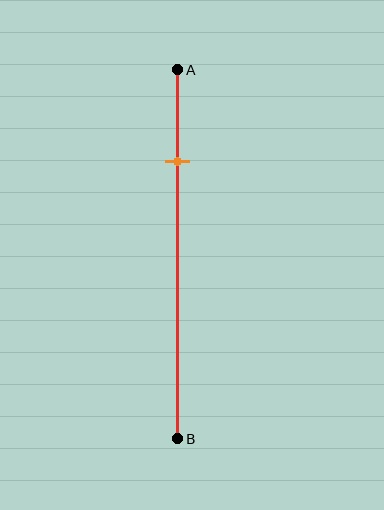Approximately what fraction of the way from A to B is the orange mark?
The orange mark is approximately 25% of the way from A to B.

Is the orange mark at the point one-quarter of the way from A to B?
Yes, the mark is approximately at the one-quarter point.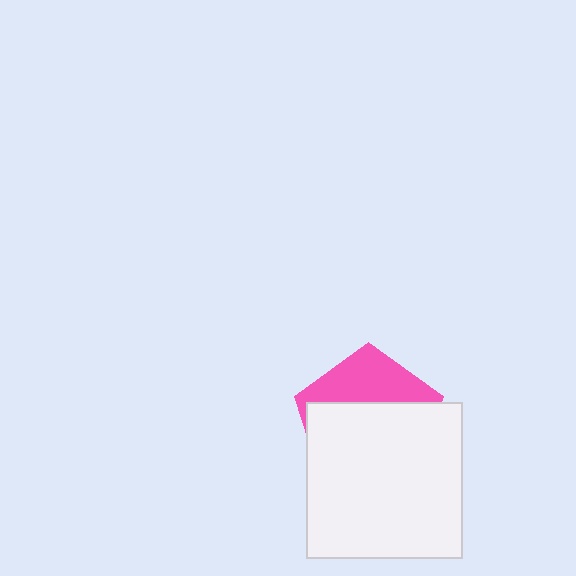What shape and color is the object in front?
The object in front is a white square.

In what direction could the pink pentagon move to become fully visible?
The pink pentagon could move up. That would shift it out from behind the white square entirely.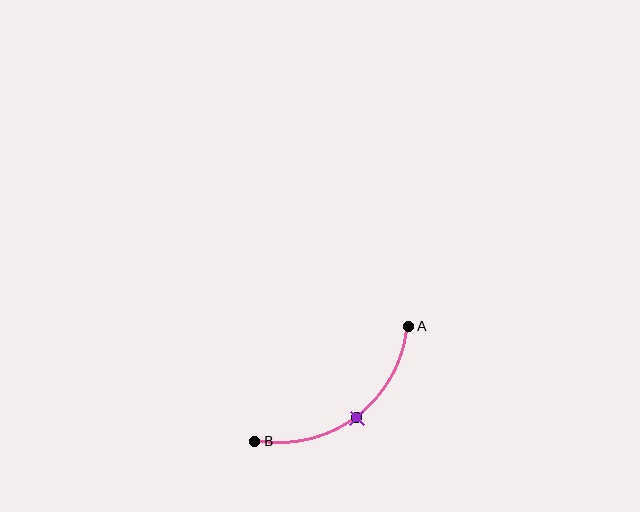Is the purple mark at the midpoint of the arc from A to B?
Yes. The purple mark lies on the arc at equal arc-length from both A and B — it is the arc midpoint.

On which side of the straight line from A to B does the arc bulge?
The arc bulges below and to the right of the straight line connecting A and B.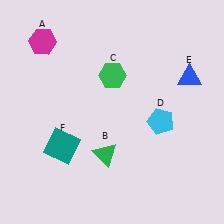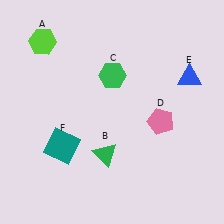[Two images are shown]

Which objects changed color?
A changed from magenta to lime. D changed from cyan to pink.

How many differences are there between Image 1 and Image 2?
There are 2 differences between the two images.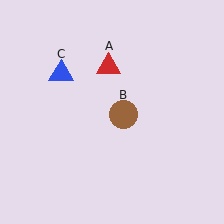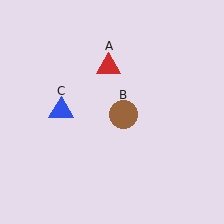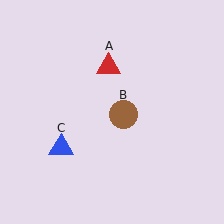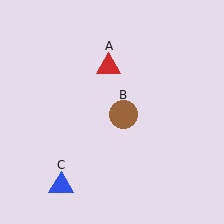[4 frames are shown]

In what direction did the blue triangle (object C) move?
The blue triangle (object C) moved down.